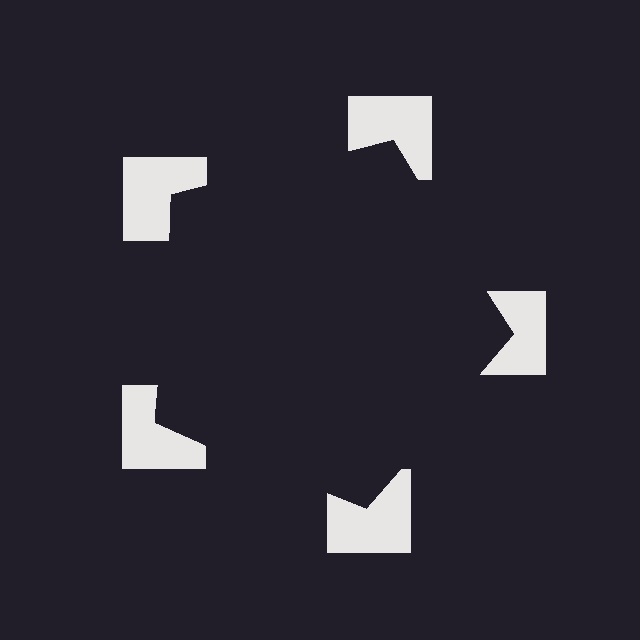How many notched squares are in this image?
There are 5 — one at each vertex of the illusory pentagon.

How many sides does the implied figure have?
5 sides.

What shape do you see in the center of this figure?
An illusory pentagon — its edges are inferred from the aligned wedge cuts in the notched squares, not physically drawn.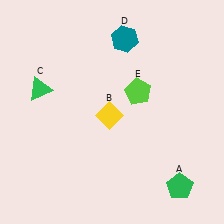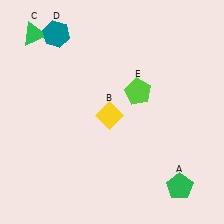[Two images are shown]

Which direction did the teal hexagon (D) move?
The teal hexagon (D) moved left.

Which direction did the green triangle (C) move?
The green triangle (C) moved up.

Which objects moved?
The objects that moved are: the green triangle (C), the teal hexagon (D).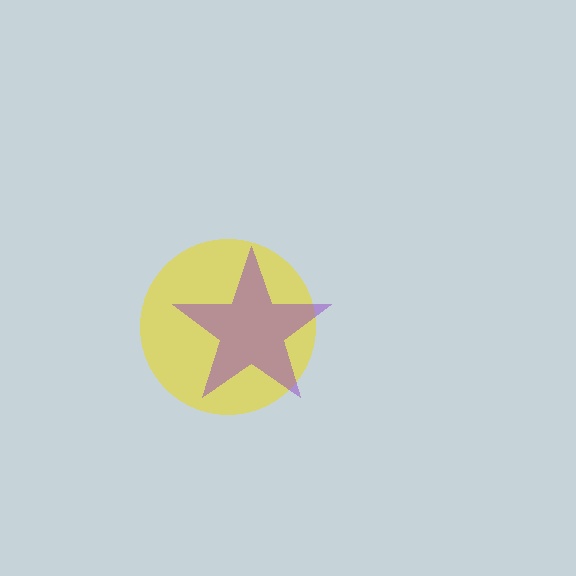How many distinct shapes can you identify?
There are 2 distinct shapes: a yellow circle, a purple star.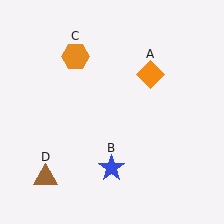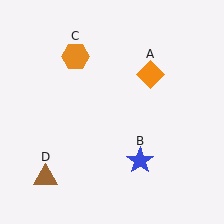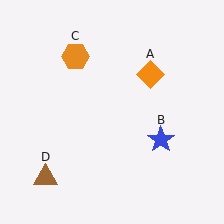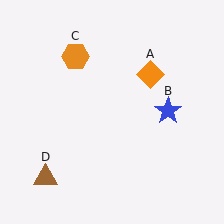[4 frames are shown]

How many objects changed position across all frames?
1 object changed position: blue star (object B).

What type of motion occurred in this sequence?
The blue star (object B) rotated counterclockwise around the center of the scene.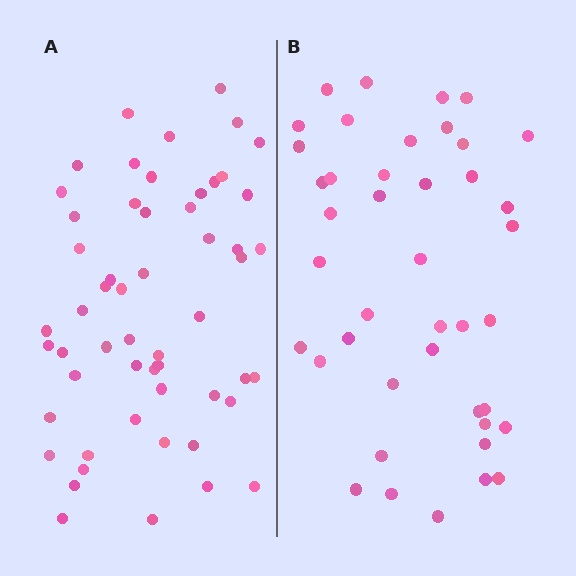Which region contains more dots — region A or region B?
Region A (the left region) has more dots.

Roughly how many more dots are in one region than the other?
Region A has approximately 15 more dots than region B.